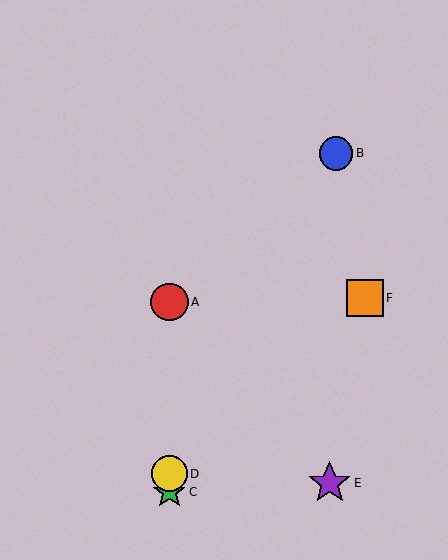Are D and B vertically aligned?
No, D is at x≈169 and B is at x≈336.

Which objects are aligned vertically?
Objects A, C, D are aligned vertically.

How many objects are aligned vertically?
3 objects (A, C, D) are aligned vertically.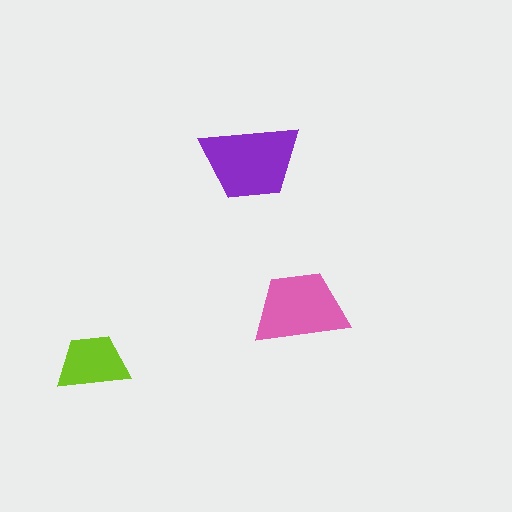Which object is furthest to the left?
The lime trapezoid is leftmost.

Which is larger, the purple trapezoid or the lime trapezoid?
The purple one.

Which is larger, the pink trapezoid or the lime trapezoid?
The pink one.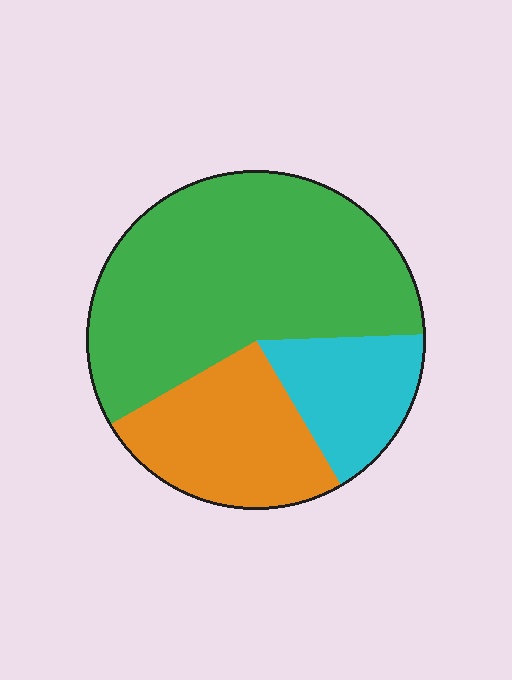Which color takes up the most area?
Green, at roughly 60%.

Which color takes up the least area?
Cyan, at roughly 15%.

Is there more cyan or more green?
Green.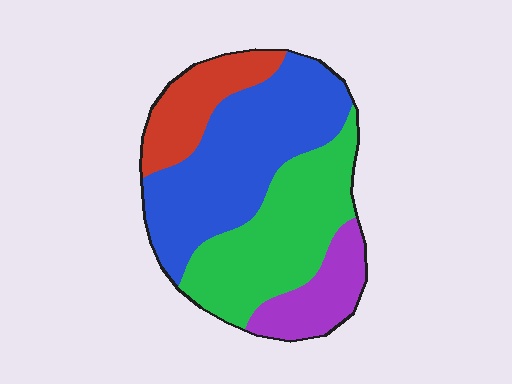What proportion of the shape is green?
Green covers roughly 30% of the shape.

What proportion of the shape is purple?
Purple covers 13% of the shape.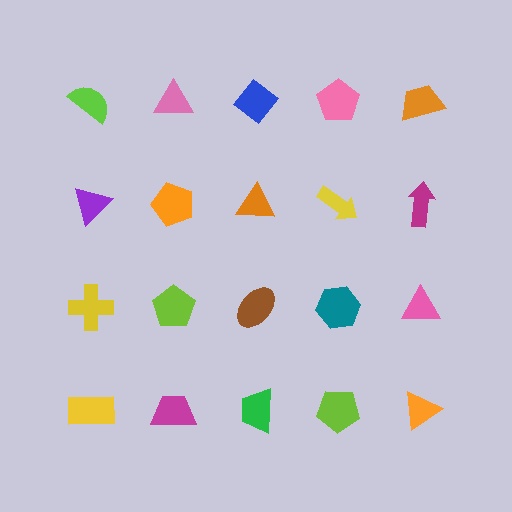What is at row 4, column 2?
A magenta trapezoid.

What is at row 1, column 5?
An orange trapezoid.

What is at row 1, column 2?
A pink triangle.